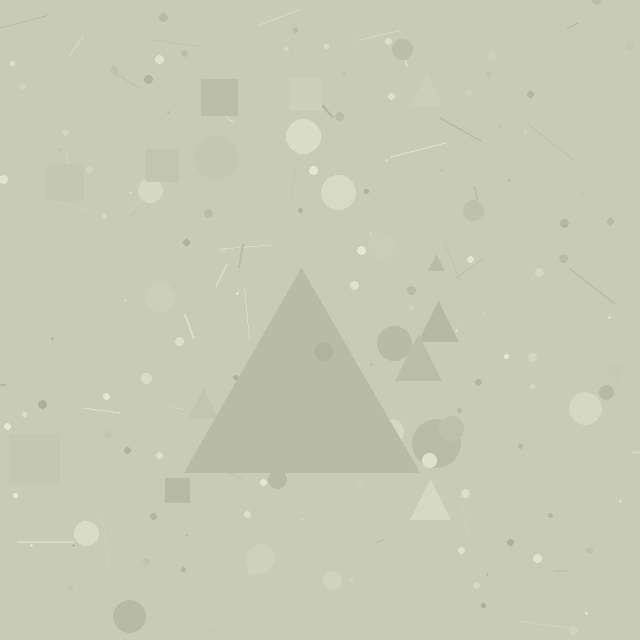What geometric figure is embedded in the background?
A triangle is embedded in the background.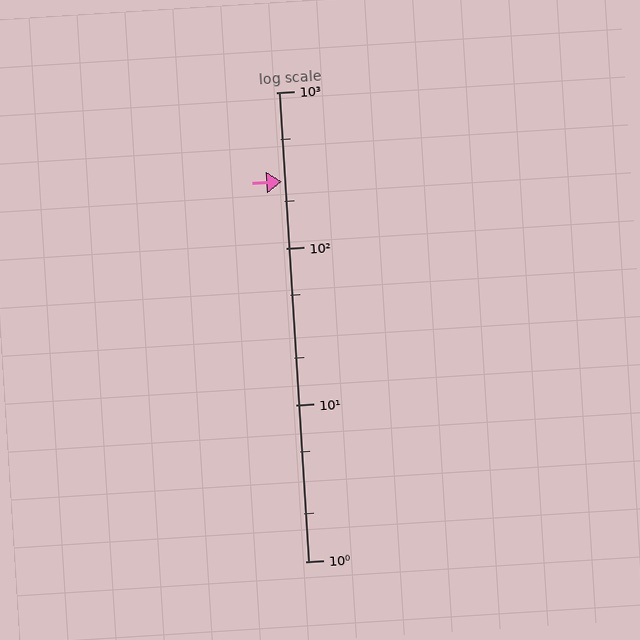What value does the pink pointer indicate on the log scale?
The pointer indicates approximately 270.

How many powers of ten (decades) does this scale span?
The scale spans 3 decades, from 1 to 1000.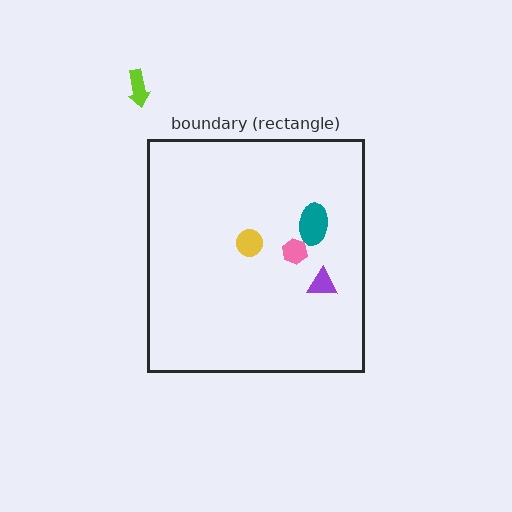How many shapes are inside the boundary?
4 inside, 1 outside.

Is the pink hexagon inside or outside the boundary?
Inside.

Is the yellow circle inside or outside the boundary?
Inside.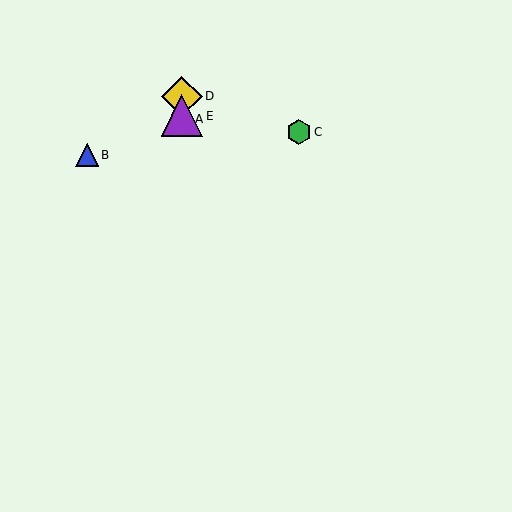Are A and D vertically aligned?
Yes, both are at x≈182.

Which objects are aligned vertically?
Objects A, D, E are aligned vertically.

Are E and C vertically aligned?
No, E is at x≈182 and C is at x≈299.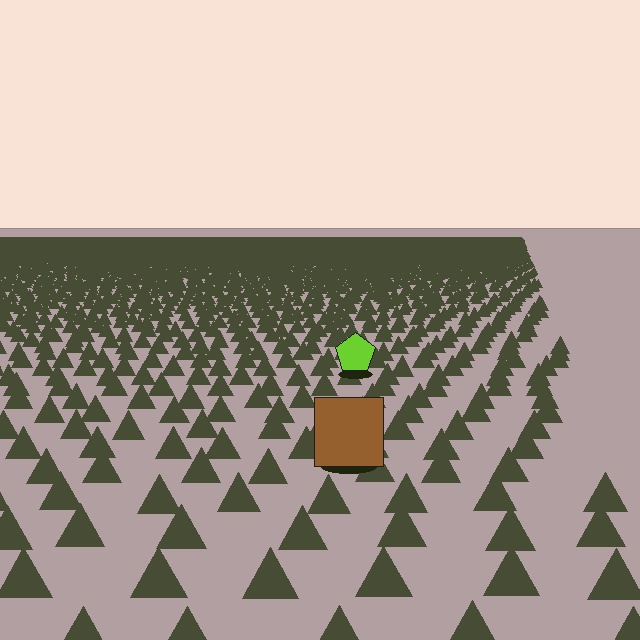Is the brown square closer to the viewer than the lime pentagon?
Yes. The brown square is closer — you can tell from the texture gradient: the ground texture is coarser near it.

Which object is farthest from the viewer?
The lime pentagon is farthest from the viewer. It appears smaller and the ground texture around it is denser.